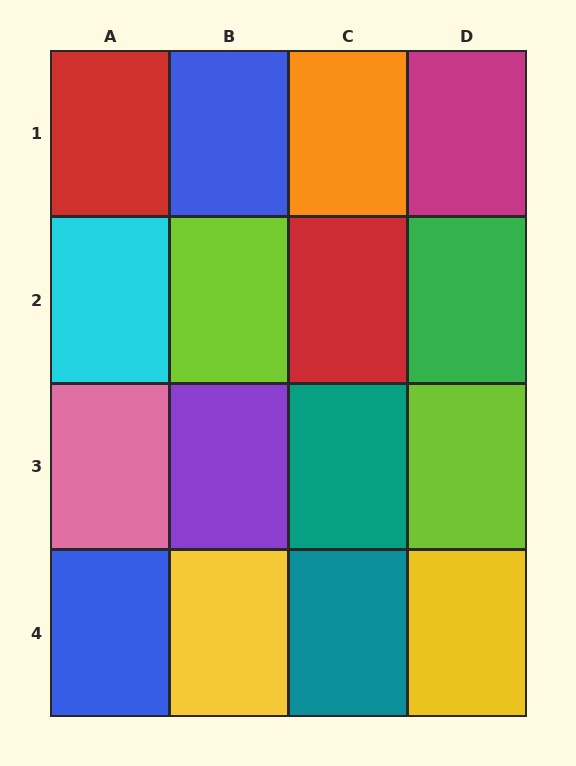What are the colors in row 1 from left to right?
Red, blue, orange, magenta.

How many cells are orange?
1 cell is orange.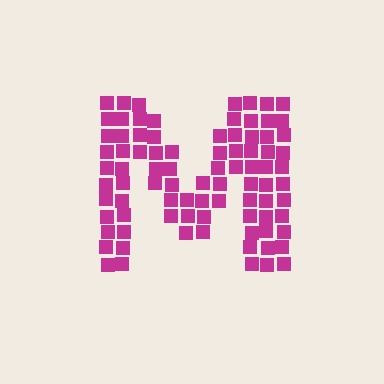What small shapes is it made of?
It is made of small squares.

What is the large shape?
The large shape is the letter M.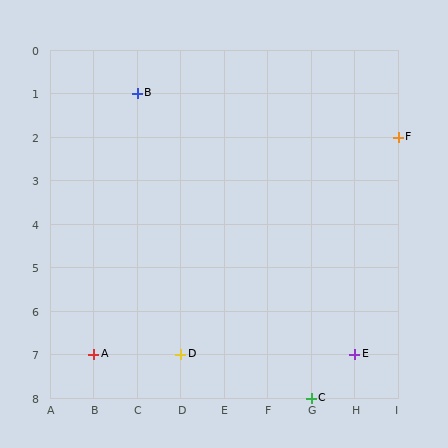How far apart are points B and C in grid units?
Points B and C are 4 columns and 7 rows apart (about 8.1 grid units diagonally).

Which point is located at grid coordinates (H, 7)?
Point E is at (H, 7).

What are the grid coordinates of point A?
Point A is at grid coordinates (B, 7).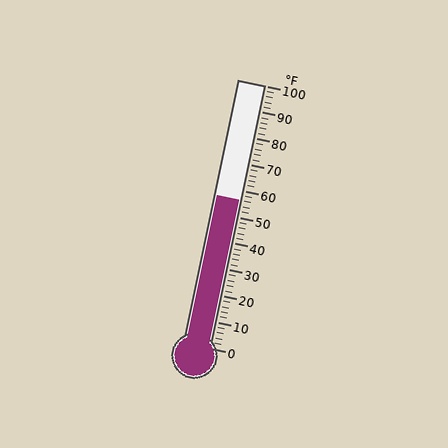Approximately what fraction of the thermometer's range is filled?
The thermometer is filled to approximately 55% of its range.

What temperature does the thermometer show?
The thermometer shows approximately 56°F.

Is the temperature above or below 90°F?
The temperature is below 90°F.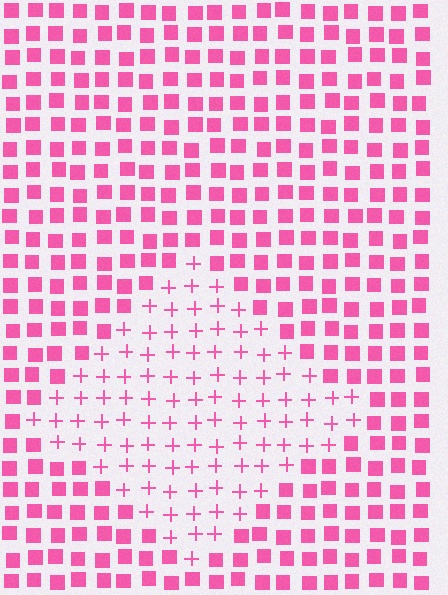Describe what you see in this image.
The image is filled with small pink elements arranged in a uniform grid. A diamond-shaped region contains plus signs, while the surrounding area contains squares. The boundary is defined purely by the change in element shape.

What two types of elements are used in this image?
The image uses plus signs inside the diamond region and squares outside it.